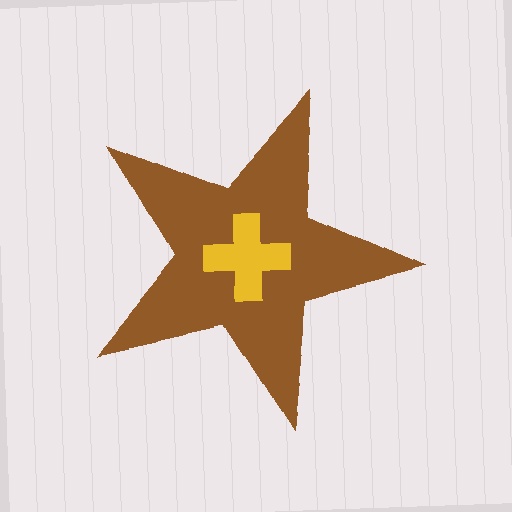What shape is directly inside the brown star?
The yellow cross.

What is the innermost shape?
The yellow cross.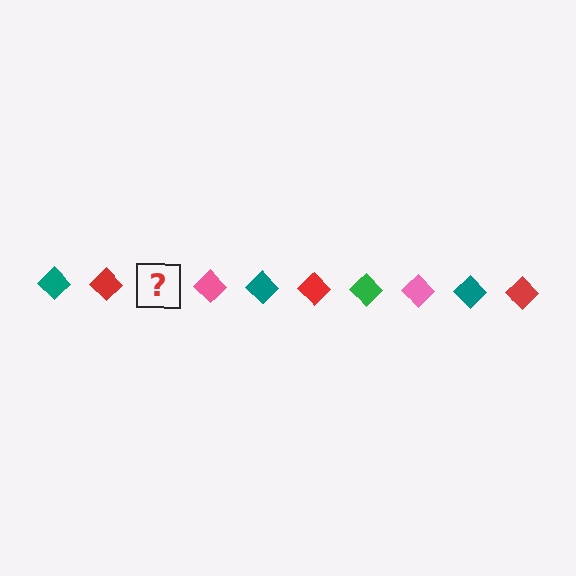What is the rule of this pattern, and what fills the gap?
The rule is that the pattern cycles through teal, red, green, pink diamonds. The gap should be filled with a green diamond.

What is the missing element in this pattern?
The missing element is a green diamond.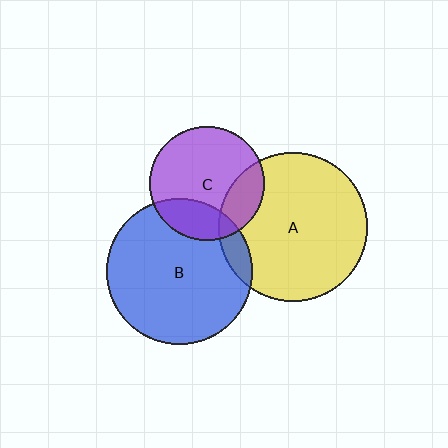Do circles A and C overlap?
Yes.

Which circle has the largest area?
Circle A (yellow).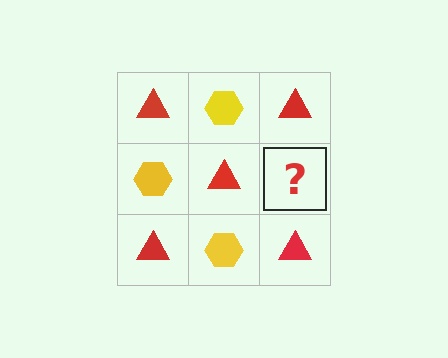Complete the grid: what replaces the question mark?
The question mark should be replaced with a yellow hexagon.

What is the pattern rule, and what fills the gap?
The rule is that it alternates red triangle and yellow hexagon in a checkerboard pattern. The gap should be filled with a yellow hexagon.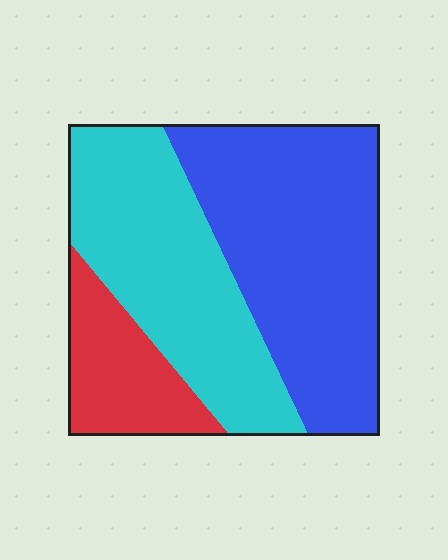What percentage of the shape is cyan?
Cyan covers 37% of the shape.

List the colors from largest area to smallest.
From largest to smallest: blue, cyan, red.